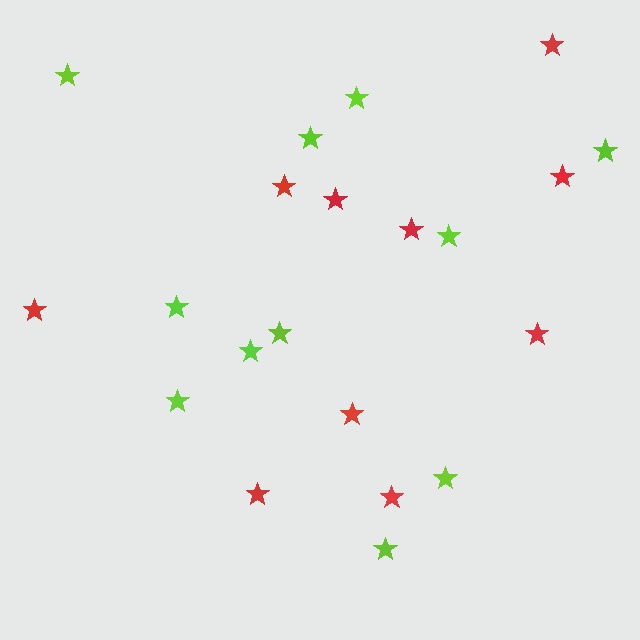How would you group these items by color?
There are 2 groups: one group of lime stars (11) and one group of red stars (10).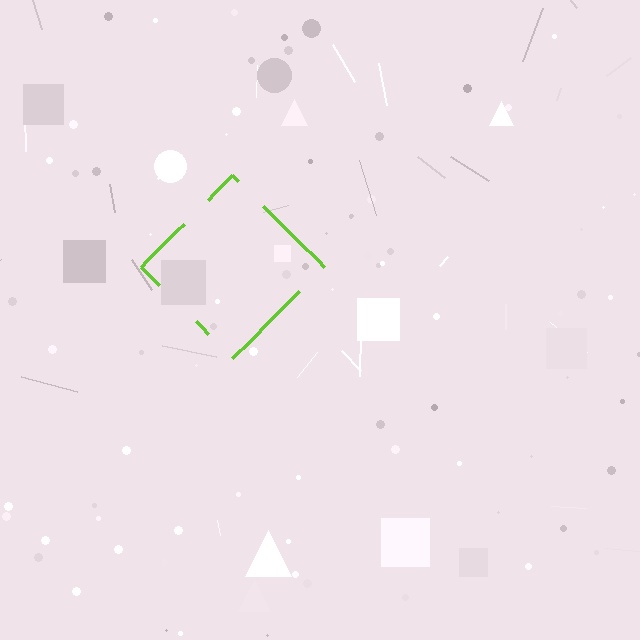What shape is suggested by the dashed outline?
The dashed outline suggests a diamond.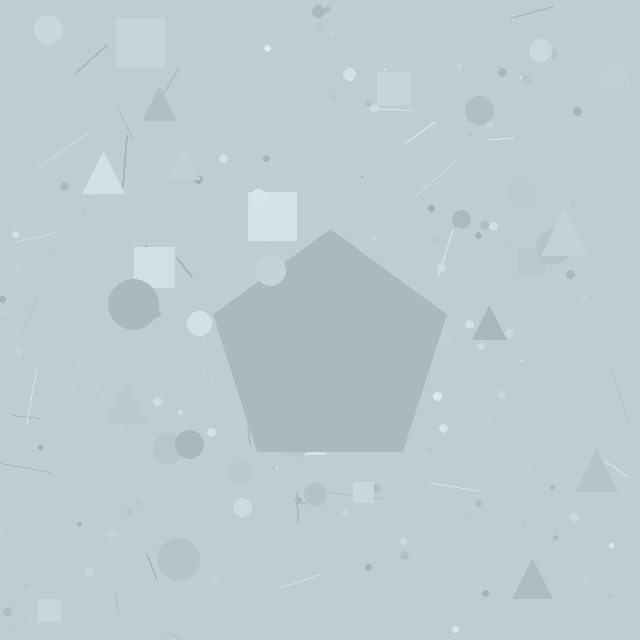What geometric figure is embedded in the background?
A pentagon is embedded in the background.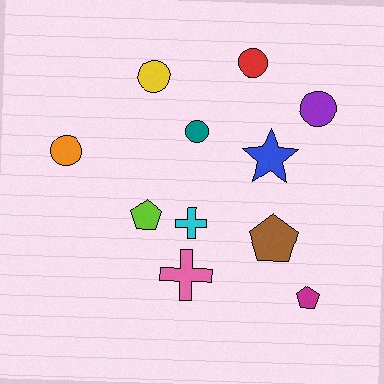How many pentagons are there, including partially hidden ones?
There are 3 pentagons.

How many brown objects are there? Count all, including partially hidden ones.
There is 1 brown object.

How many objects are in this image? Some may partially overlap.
There are 11 objects.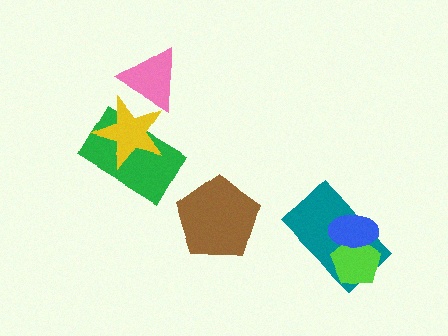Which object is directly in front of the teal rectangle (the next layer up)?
The lime pentagon is directly in front of the teal rectangle.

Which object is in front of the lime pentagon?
The blue ellipse is in front of the lime pentagon.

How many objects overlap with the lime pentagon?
2 objects overlap with the lime pentagon.